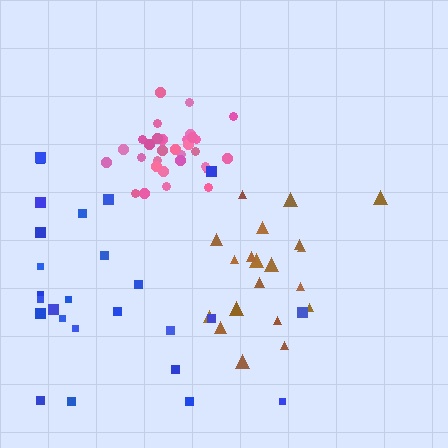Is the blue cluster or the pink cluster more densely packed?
Pink.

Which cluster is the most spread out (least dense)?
Blue.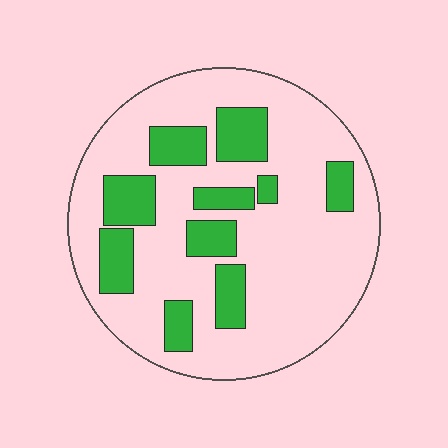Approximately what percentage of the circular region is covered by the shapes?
Approximately 25%.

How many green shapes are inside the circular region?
10.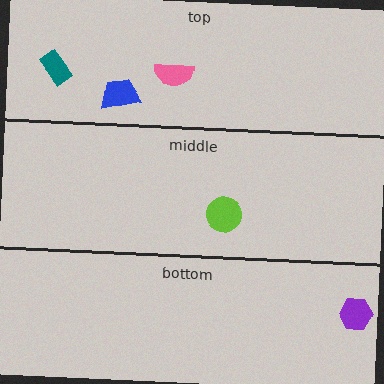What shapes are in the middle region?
The lime circle.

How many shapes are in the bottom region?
1.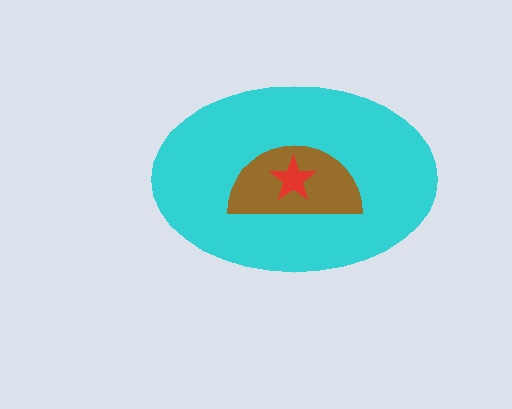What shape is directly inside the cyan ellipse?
The brown semicircle.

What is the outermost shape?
The cyan ellipse.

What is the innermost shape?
The red star.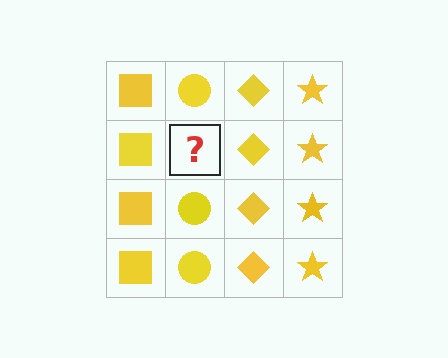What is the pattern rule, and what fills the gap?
The rule is that each column has a consistent shape. The gap should be filled with a yellow circle.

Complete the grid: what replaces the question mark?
The question mark should be replaced with a yellow circle.